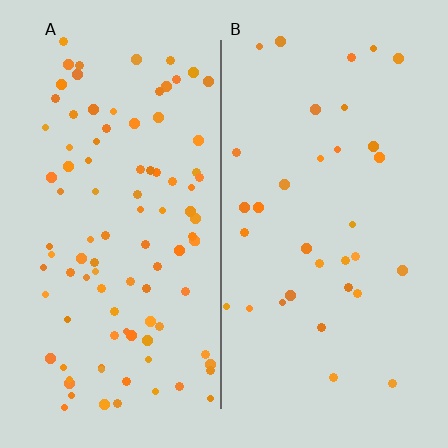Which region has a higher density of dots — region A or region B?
A (the left).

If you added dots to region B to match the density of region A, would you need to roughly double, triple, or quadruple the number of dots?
Approximately triple.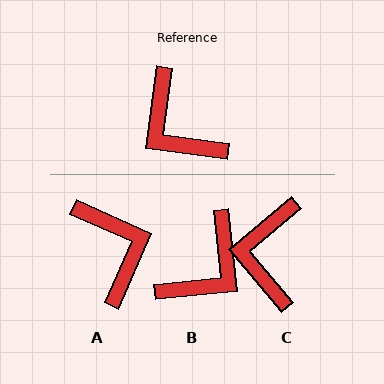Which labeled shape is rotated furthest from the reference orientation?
A, about 164 degrees away.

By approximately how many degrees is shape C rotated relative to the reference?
Approximately 42 degrees clockwise.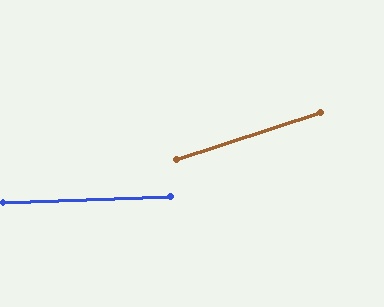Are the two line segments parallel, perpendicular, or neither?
Neither parallel nor perpendicular — they differ by about 16°.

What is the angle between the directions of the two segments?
Approximately 16 degrees.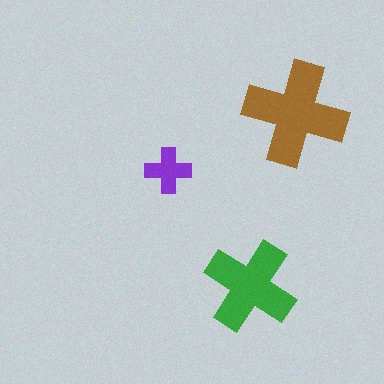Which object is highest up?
The brown cross is topmost.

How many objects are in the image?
There are 3 objects in the image.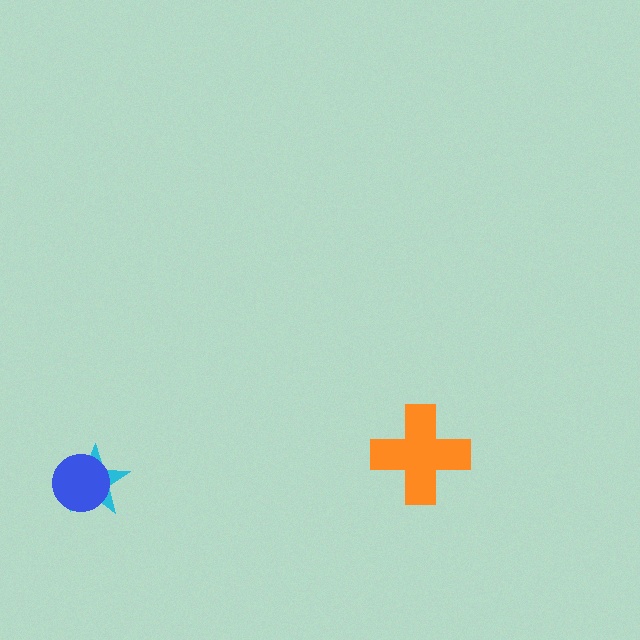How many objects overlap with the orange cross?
0 objects overlap with the orange cross.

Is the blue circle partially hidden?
No, no other shape covers it.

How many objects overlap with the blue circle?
1 object overlaps with the blue circle.